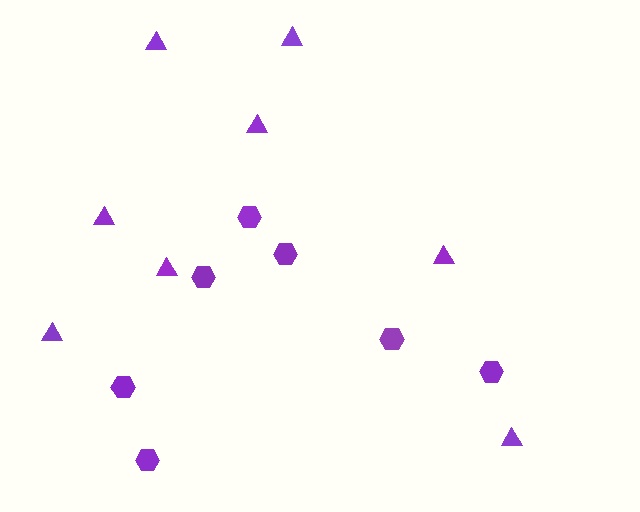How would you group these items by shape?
There are 2 groups: one group of hexagons (7) and one group of triangles (8).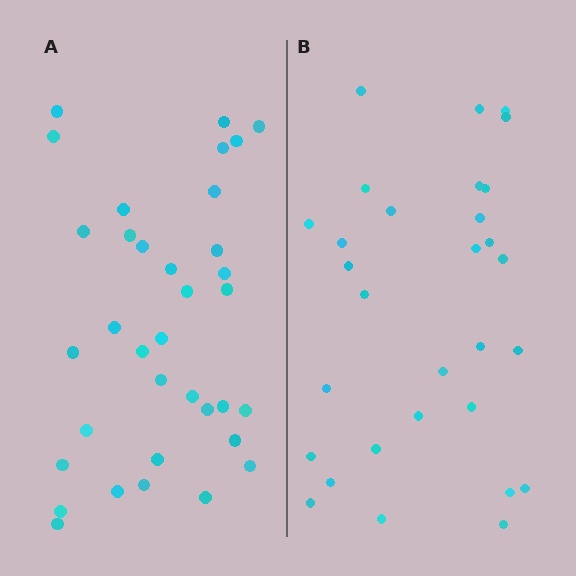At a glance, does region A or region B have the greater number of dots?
Region A (the left region) has more dots.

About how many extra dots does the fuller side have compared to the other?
Region A has about 5 more dots than region B.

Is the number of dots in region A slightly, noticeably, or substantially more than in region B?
Region A has only slightly more — the two regions are fairly close. The ratio is roughly 1.2 to 1.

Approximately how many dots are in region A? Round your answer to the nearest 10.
About 40 dots. (The exact count is 35, which rounds to 40.)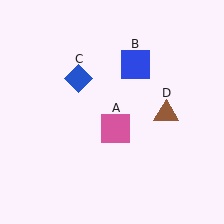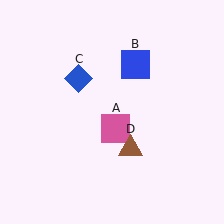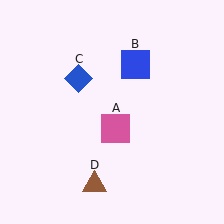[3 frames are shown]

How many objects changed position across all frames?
1 object changed position: brown triangle (object D).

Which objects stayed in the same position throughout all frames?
Pink square (object A) and blue square (object B) and blue diamond (object C) remained stationary.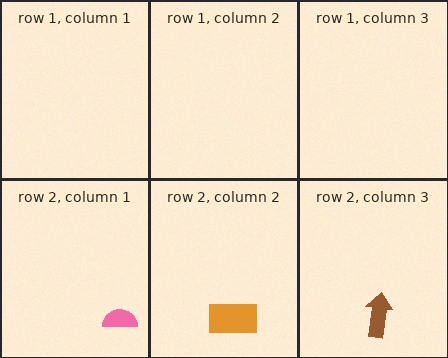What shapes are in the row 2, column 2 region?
The orange rectangle.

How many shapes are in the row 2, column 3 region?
1.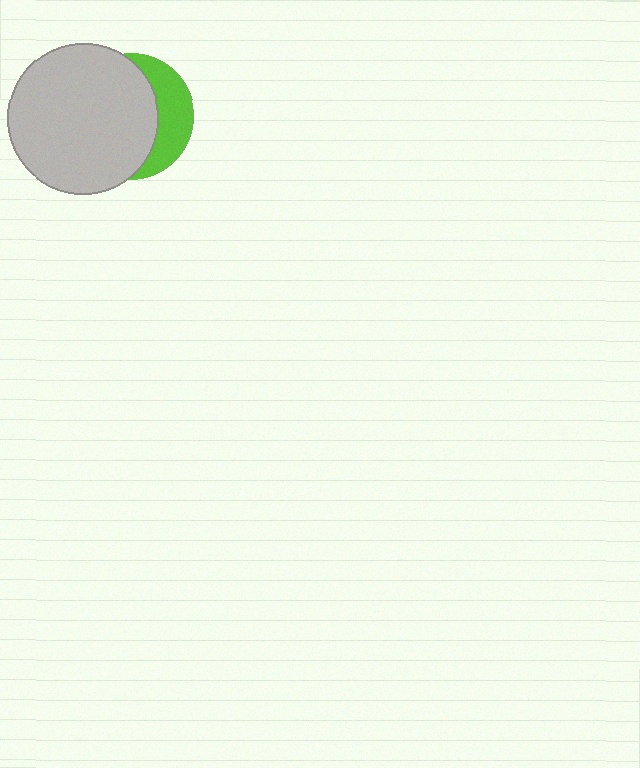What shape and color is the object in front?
The object in front is a light gray circle.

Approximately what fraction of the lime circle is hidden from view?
Roughly 69% of the lime circle is hidden behind the light gray circle.